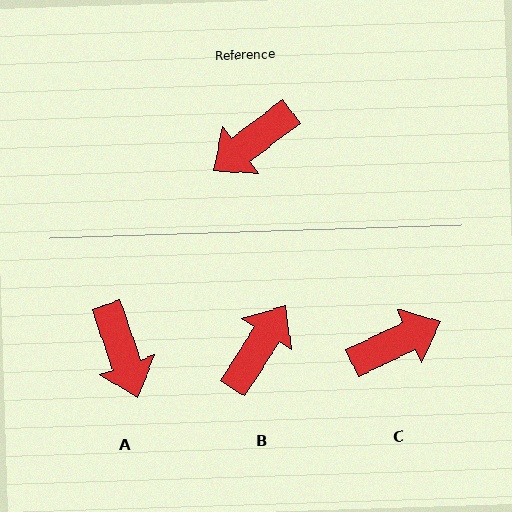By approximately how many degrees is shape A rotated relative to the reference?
Approximately 72 degrees counter-clockwise.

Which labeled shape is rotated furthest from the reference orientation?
C, about 168 degrees away.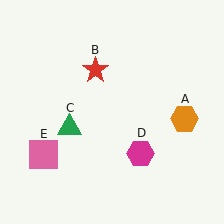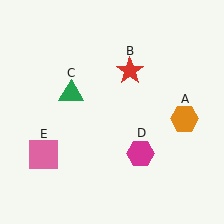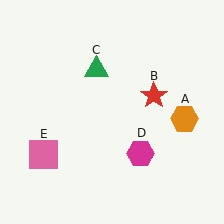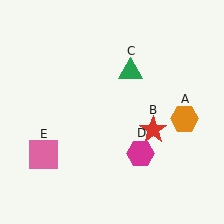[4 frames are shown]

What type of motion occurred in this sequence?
The red star (object B), green triangle (object C) rotated clockwise around the center of the scene.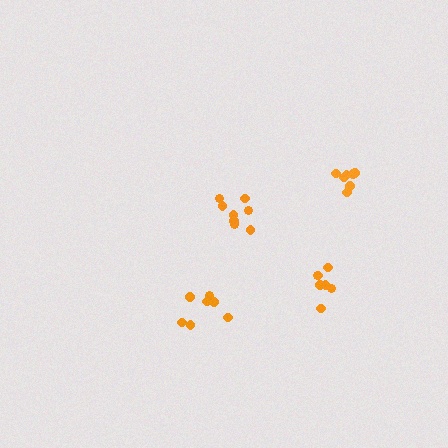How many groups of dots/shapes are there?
There are 4 groups.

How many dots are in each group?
Group 1: 8 dots, Group 2: 8 dots, Group 3: 7 dots, Group 4: 7 dots (30 total).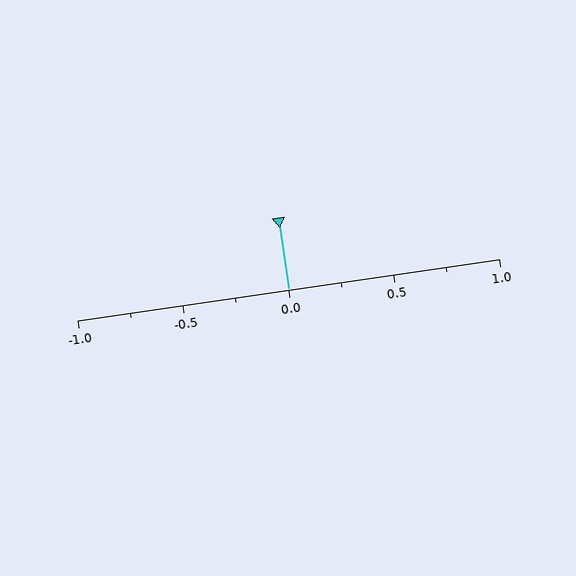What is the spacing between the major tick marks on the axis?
The major ticks are spaced 0.5 apart.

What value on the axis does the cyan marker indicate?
The marker indicates approximately 0.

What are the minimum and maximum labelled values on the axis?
The axis runs from -1.0 to 1.0.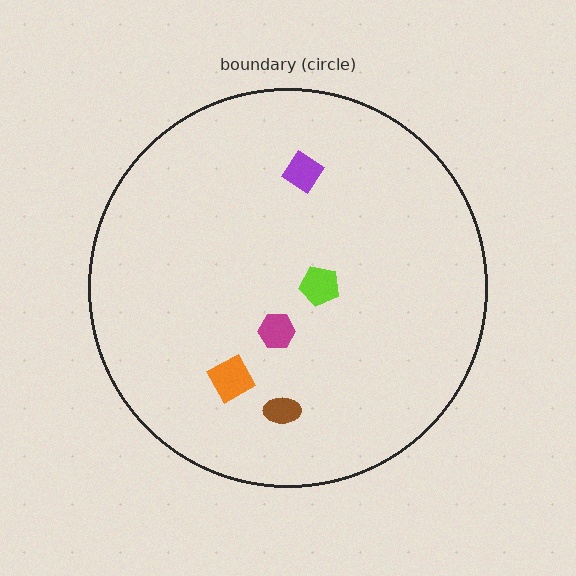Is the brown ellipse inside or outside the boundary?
Inside.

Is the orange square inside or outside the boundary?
Inside.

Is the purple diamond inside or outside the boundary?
Inside.